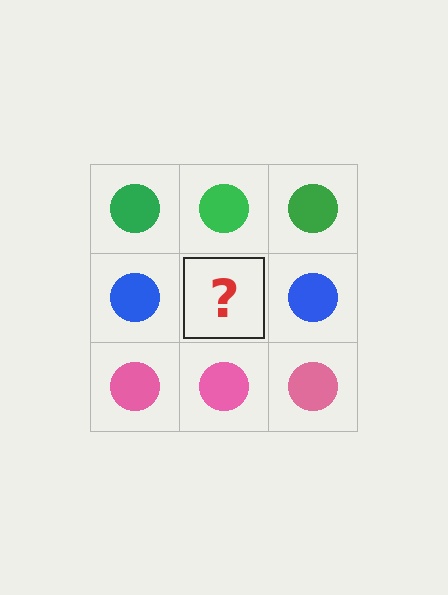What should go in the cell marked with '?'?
The missing cell should contain a blue circle.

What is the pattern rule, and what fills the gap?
The rule is that each row has a consistent color. The gap should be filled with a blue circle.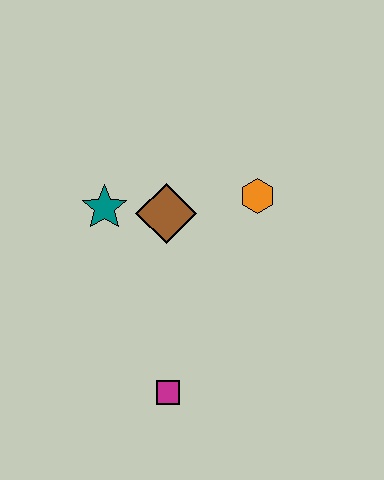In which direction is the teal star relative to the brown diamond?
The teal star is to the left of the brown diamond.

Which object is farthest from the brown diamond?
The magenta square is farthest from the brown diamond.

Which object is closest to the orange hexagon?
The brown diamond is closest to the orange hexagon.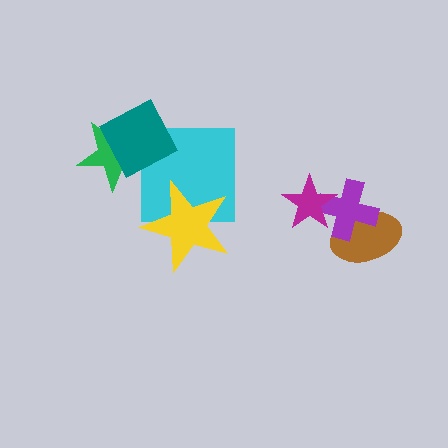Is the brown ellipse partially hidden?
Yes, it is partially covered by another shape.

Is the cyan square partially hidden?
Yes, it is partially covered by another shape.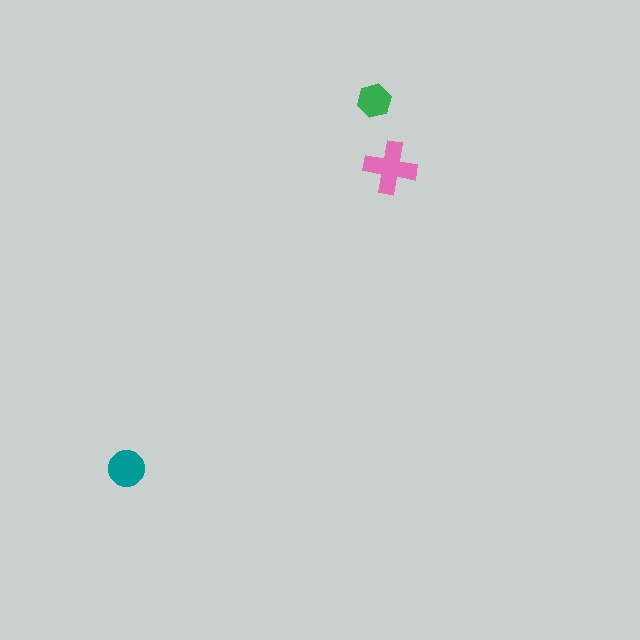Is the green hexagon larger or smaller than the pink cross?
Smaller.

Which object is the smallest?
The green hexagon.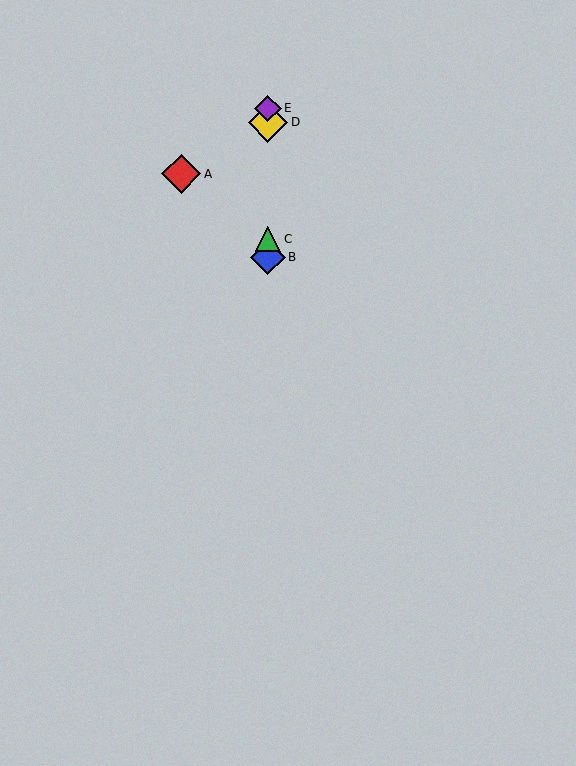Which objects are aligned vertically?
Objects B, C, D, E are aligned vertically.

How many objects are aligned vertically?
4 objects (B, C, D, E) are aligned vertically.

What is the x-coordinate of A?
Object A is at x≈181.